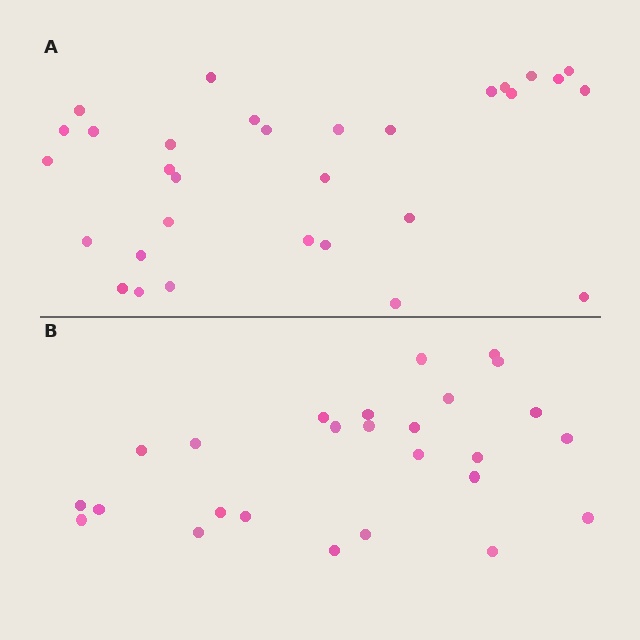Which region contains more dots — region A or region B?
Region A (the top region) has more dots.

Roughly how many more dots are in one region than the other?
Region A has about 5 more dots than region B.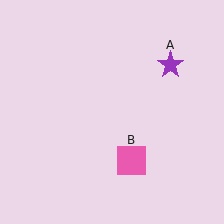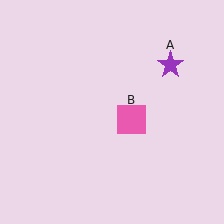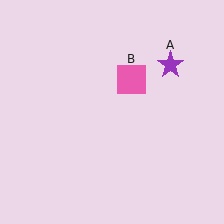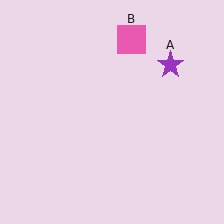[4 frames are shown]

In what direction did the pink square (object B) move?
The pink square (object B) moved up.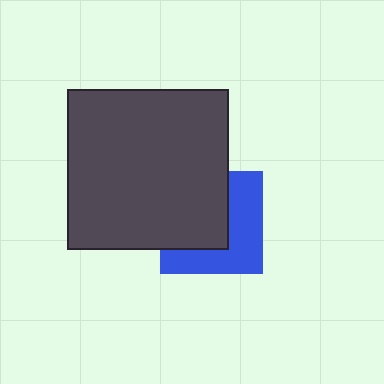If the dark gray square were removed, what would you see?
You would see the complete blue square.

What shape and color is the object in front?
The object in front is a dark gray square.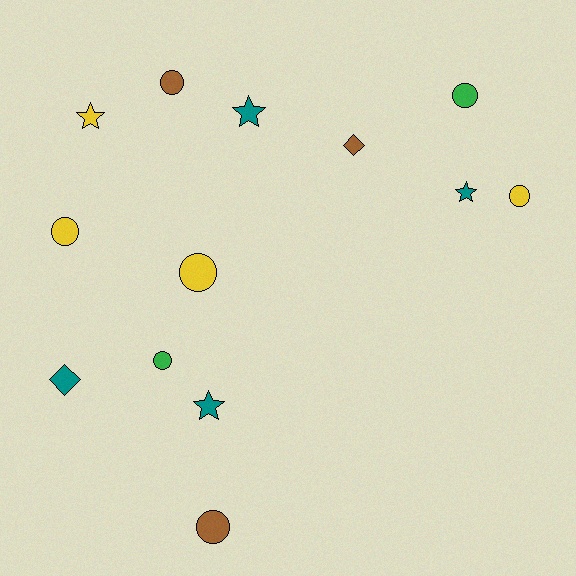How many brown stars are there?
There are no brown stars.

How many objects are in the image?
There are 13 objects.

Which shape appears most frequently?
Circle, with 7 objects.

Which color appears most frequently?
Teal, with 4 objects.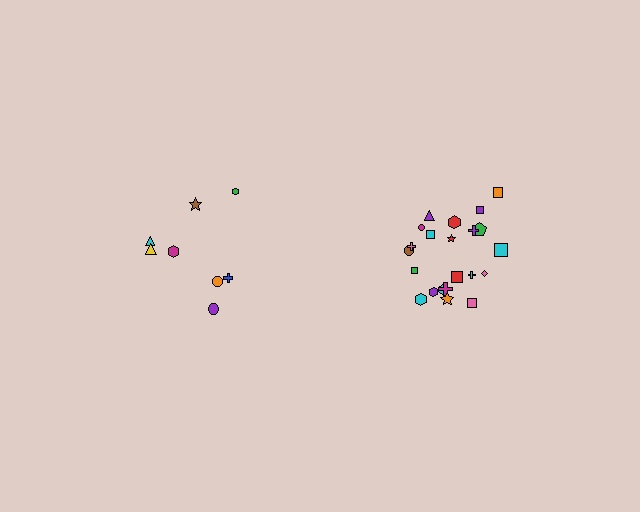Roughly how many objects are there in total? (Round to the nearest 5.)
Roughly 30 objects in total.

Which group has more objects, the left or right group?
The right group.